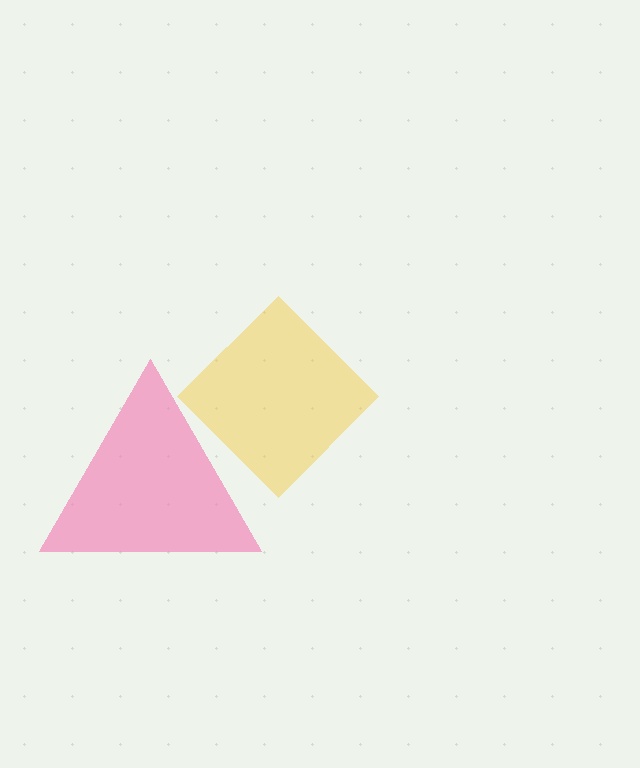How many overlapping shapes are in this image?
There are 2 overlapping shapes in the image.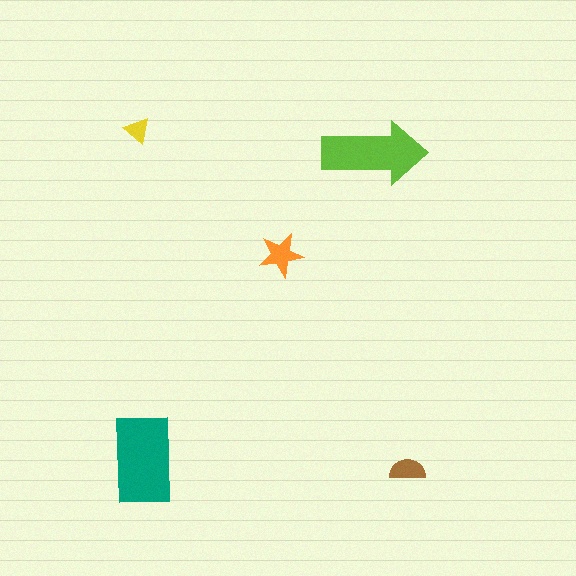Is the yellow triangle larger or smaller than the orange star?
Smaller.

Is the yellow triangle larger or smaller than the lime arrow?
Smaller.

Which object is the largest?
The teal rectangle.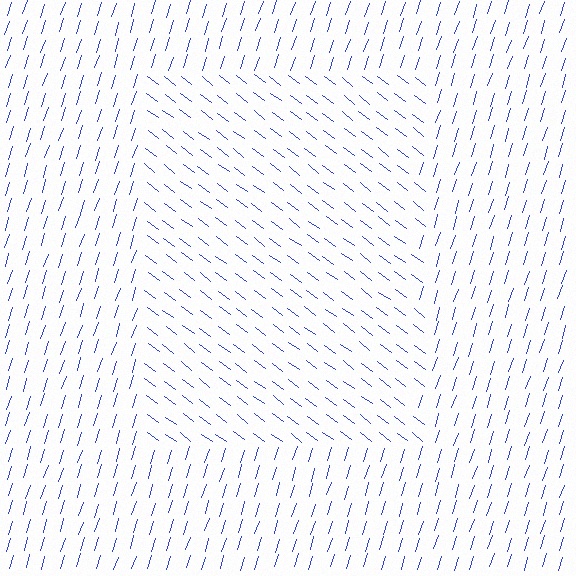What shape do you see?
I see a rectangle.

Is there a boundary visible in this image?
Yes, there is a texture boundary formed by a change in line orientation.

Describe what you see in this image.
The image is filled with small blue line segments. A rectangle region in the image has lines oriented differently from the surrounding lines, creating a visible texture boundary.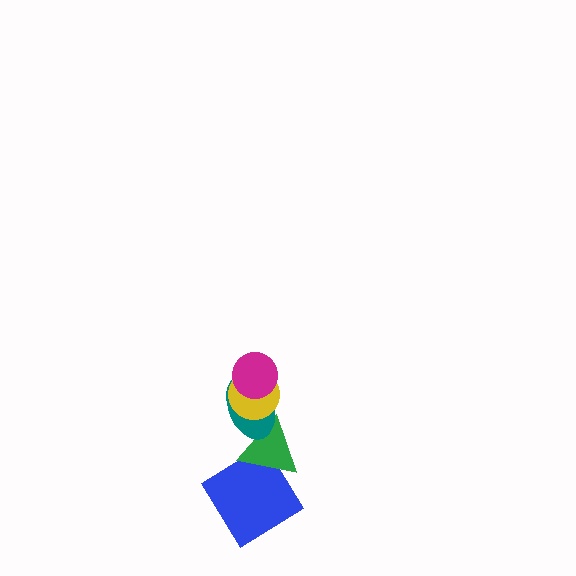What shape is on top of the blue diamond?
The green triangle is on top of the blue diamond.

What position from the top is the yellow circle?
The yellow circle is 2nd from the top.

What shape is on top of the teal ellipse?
The yellow circle is on top of the teal ellipse.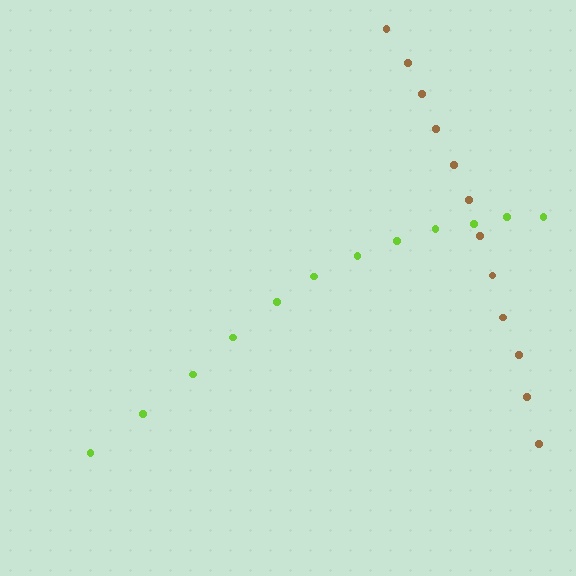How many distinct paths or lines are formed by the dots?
There are 2 distinct paths.